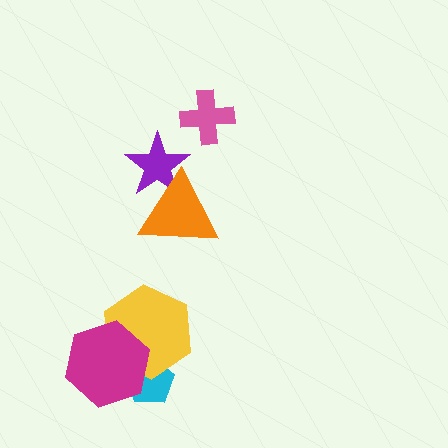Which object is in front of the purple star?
The orange triangle is in front of the purple star.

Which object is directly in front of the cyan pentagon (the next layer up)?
The yellow hexagon is directly in front of the cyan pentagon.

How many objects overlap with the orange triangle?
1 object overlaps with the orange triangle.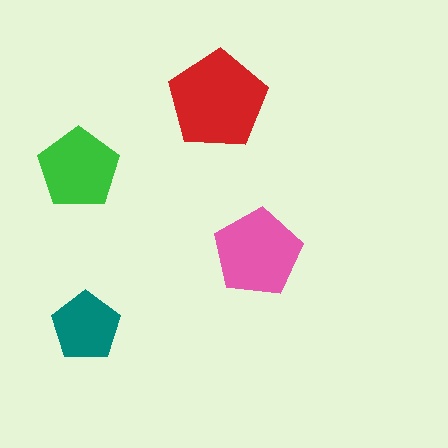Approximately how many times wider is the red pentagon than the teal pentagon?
About 1.5 times wider.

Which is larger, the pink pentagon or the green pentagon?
The pink one.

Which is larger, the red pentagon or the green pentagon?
The red one.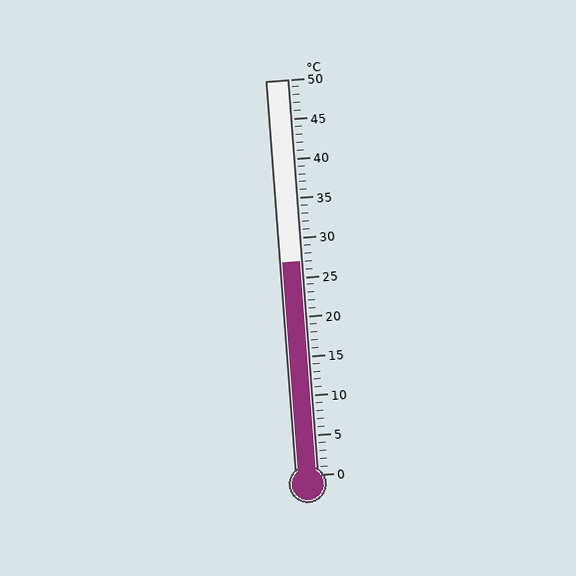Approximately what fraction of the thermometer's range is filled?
The thermometer is filled to approximately 55% of its range.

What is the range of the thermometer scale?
The thermometer scale ranges from 0°C to 50°C.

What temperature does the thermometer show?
The thermometer shows approximately 27°C.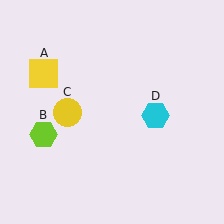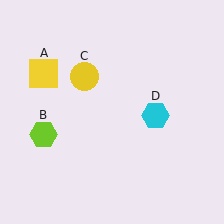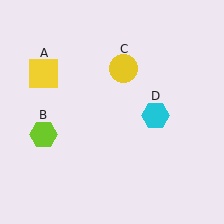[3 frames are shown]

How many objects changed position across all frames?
1 object changed position: yellow circle (object C).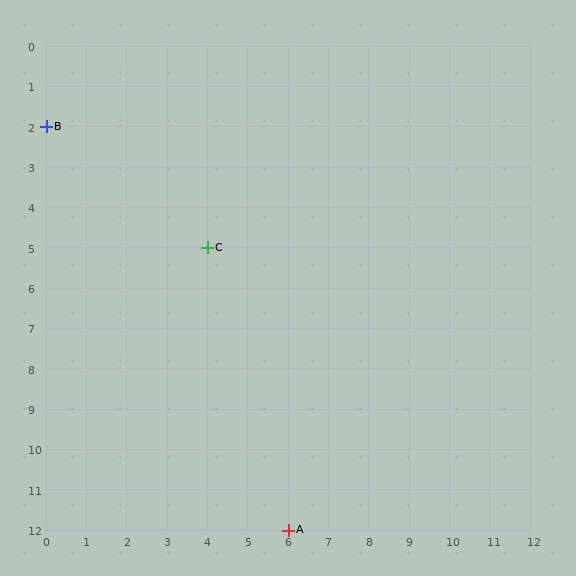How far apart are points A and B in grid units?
Points A and B are 6 columns and 10 rows apart (about 11.7 grid units diagonally).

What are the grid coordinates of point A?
Point A is at grid coordinates (6, 12).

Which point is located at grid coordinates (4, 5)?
Point C is at (4, 5).